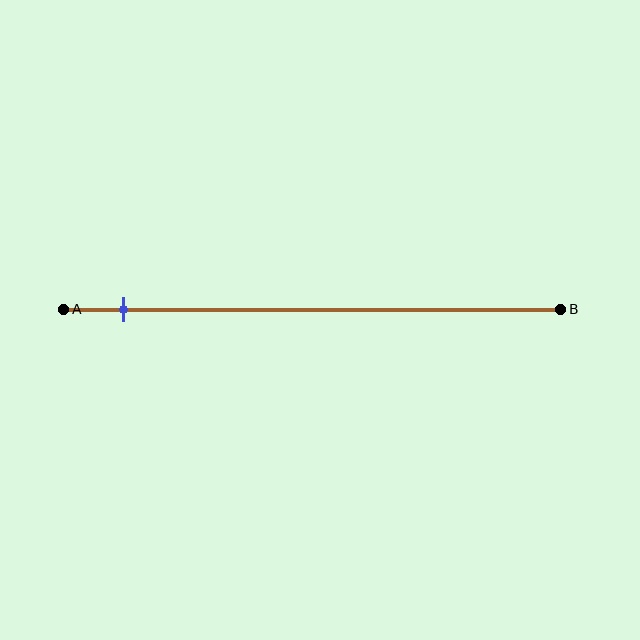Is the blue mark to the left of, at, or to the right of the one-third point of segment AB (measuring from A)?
The blue mark is to the left of the one-third point of segment AB.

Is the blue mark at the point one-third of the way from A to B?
No, the mark is at about 10% from A, not at the 33% one-third point.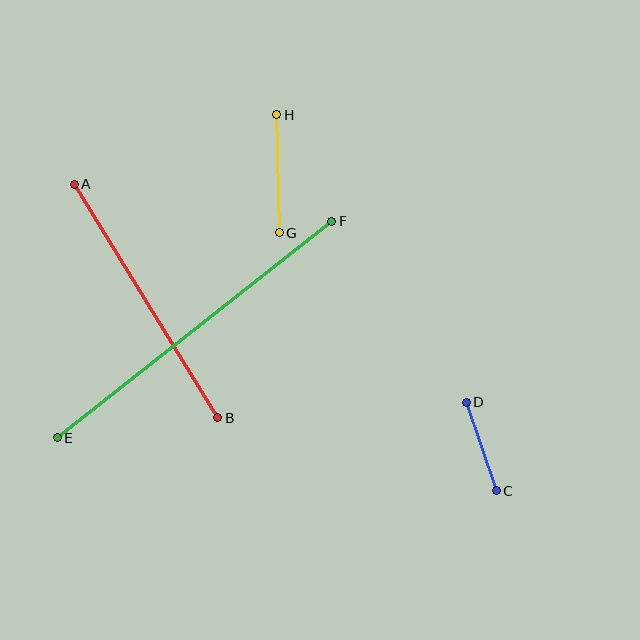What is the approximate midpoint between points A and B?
The midpoint is at approximately (146, 301) pixels.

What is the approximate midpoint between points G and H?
The midpoint is at approximately (278, 174) pixels.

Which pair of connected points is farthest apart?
Points E and F are farthest apart.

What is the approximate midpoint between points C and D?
The midpoint is at approximately (481, 447) pixels.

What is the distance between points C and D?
The distance is approximately 93 pixels.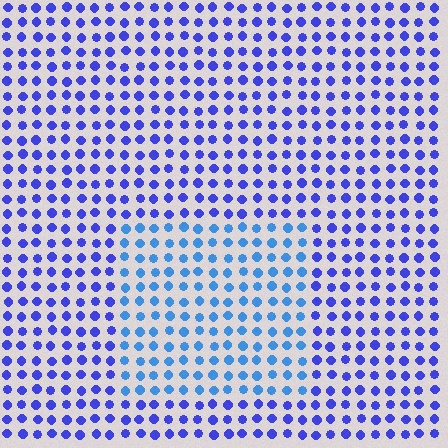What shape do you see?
I see a rectangle.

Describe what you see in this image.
The image is filled with small blue elements in a uniform arrangement. A rectangle-shaped region is visible where the elements are tinted to a slightly different hue, forming a subtle color boundary.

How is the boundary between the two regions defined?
The boundary is defined purely by a slight shift in hue (about 30 degrees). Spacing, size, and orientation are identical on both sides.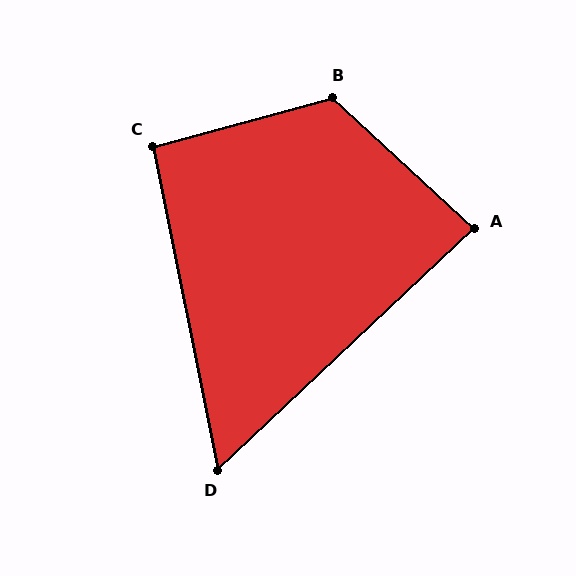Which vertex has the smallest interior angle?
D, at approximately 58 degrees.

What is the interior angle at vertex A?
Approximately 86 degrees (approximately right).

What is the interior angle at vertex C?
Approximately 94 degrees (approximately right).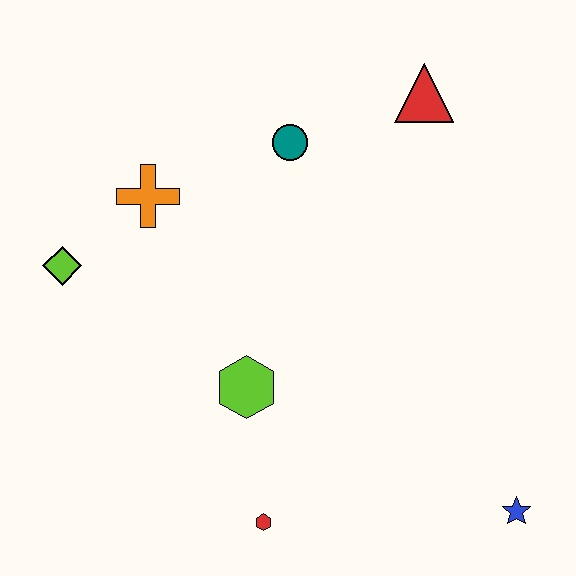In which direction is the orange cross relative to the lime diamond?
The orange cross is to the right of the lime diamond.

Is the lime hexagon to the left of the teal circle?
Yes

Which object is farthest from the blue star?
The lime diamond is farthest from the blue star.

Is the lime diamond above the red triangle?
No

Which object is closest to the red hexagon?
The lime hexagon is closest to the red hexagon.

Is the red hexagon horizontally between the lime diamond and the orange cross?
No